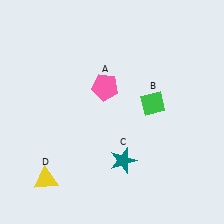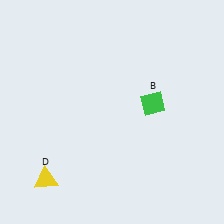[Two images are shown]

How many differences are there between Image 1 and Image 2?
There are 2 differences between the two images.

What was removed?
The pink pentagon (A), the teal star (C) were removed in Image 2.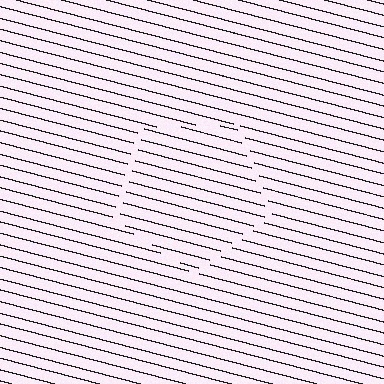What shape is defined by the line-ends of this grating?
An illusory pentagon. The interior of the shape contains the same grating, shifted by half a period — the contour is defined by the phase discontinuity where line-ends from the inner and outer gratings abut.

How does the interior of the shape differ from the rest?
The interior of the shape contains the same grating, shifted by half a period — the contour is defined by the phase discontinuity where line-ends from the inner and outer gratings abut.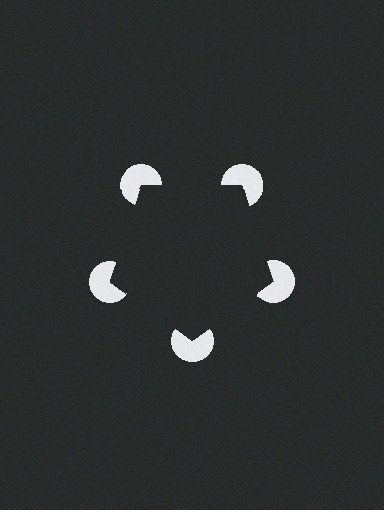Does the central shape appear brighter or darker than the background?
It typically appears slightly darker than the background, even though no actual brightness change is drawn.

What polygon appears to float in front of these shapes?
An illusory pentagon — its edges are inferred from the aligned wedge cuts in the pac-man discs, not physically drawn.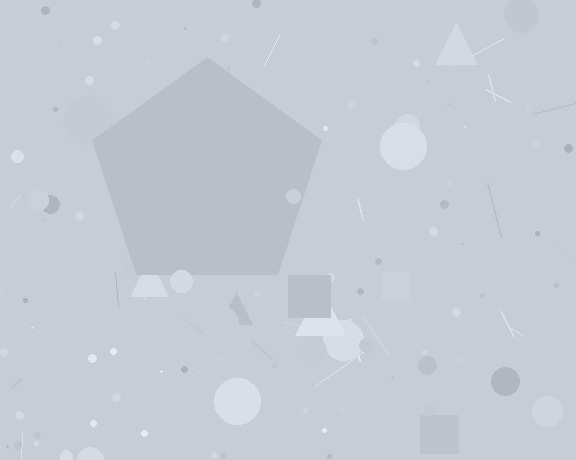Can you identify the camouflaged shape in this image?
The camouflaged shape is a pentagon.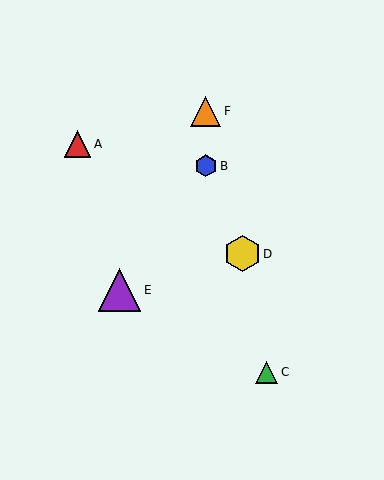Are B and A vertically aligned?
No, B is at x≈206 and A is at x≈78.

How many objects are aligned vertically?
2 objects (B, F) are aligned vertically.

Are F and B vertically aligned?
Yes, both are at x≈206.